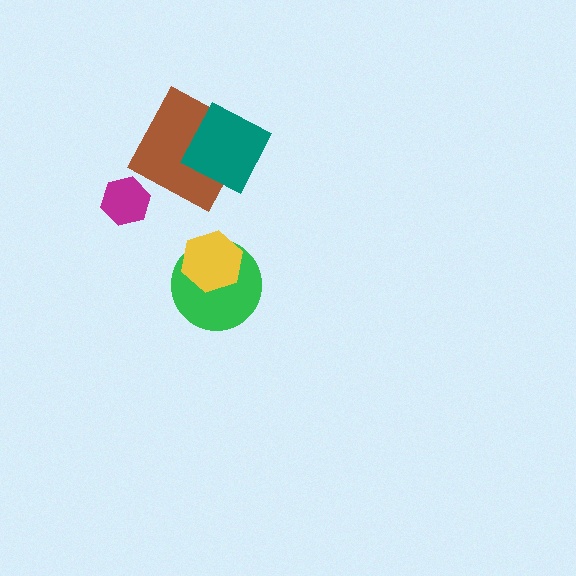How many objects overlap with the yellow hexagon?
1 object overlaps with the yellow hexagon.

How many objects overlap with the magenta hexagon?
0 objects overlap with the magenta hexagon.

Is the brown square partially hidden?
Yes, it is partially covered by another shape.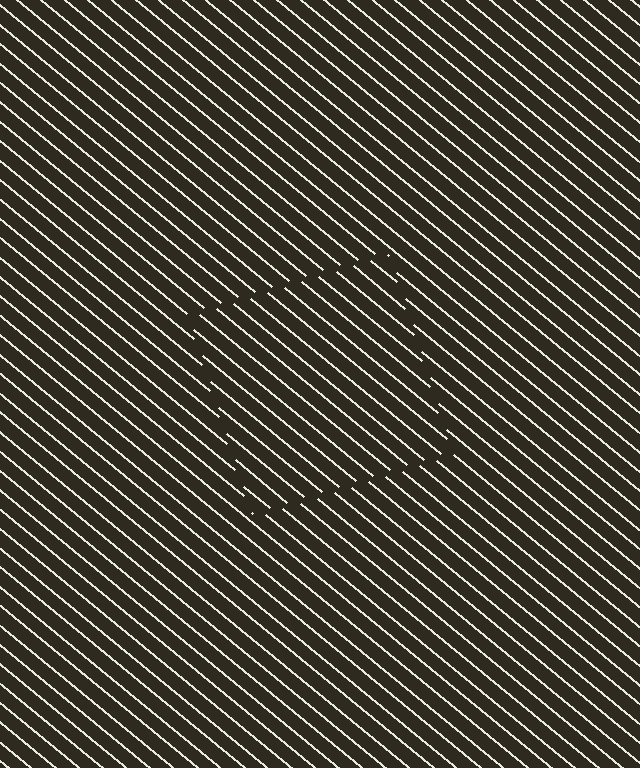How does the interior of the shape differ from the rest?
The interior of the shape contains the same grating, shifted by half a period — the contour is defined by the phase discontinuity where line-ends from the inner and outer gratings abut.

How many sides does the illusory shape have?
4 sides — the line-ends trace a square.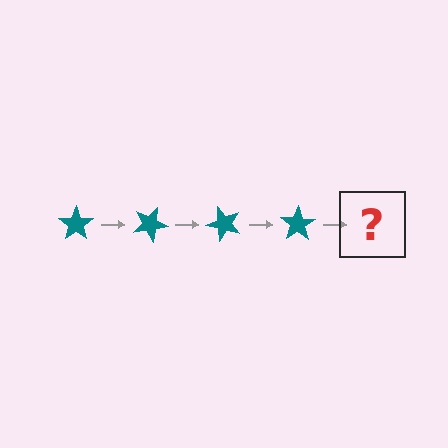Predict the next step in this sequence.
The next step is a teal star rotated 100 degrees.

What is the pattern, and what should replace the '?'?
The pattern is that the star rotates 25 degrees each step. The '?' should be a teal star rotated 100 degrees.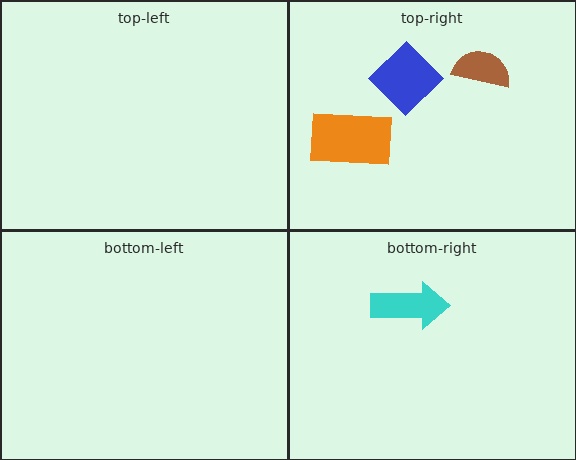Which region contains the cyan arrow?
The bottom-right region.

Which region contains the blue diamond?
The top-right region.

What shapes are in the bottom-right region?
The cyan arrow.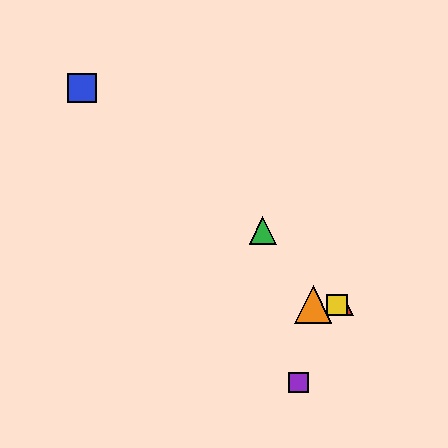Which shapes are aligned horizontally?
The red triangle, the yellow square, the orange triangle are aligned horizontally.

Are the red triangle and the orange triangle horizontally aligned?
Yes, both are at y≈305.